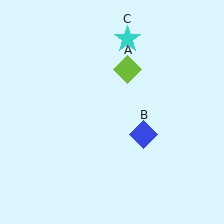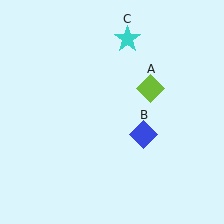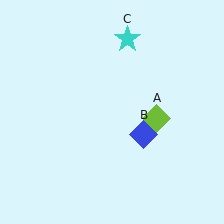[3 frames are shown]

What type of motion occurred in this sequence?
The lime diamond (object A) rotated clockwise around the center of the scene.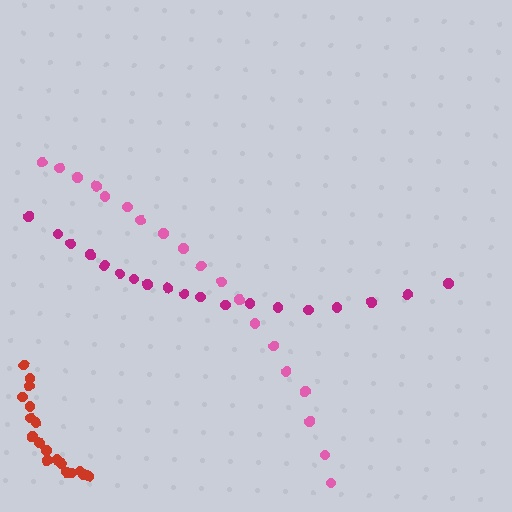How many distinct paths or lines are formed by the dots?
There are 3 distinct paths.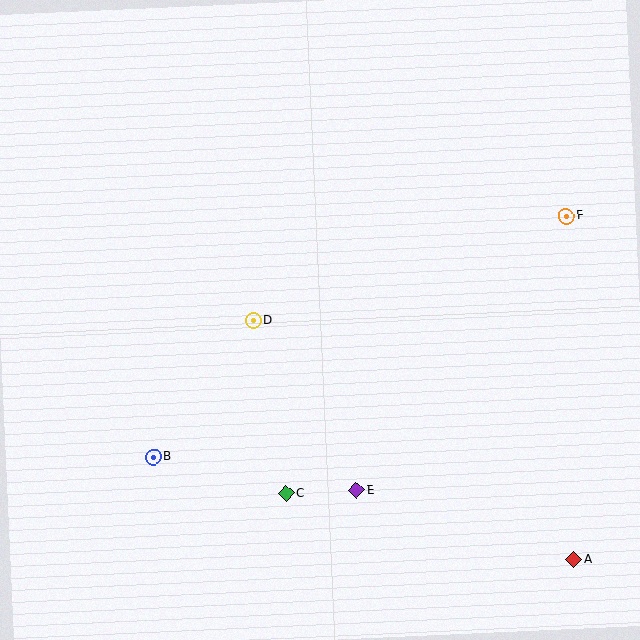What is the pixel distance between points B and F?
The distance between B and F is 478 pixels.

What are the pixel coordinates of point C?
Point C is at (286, 493).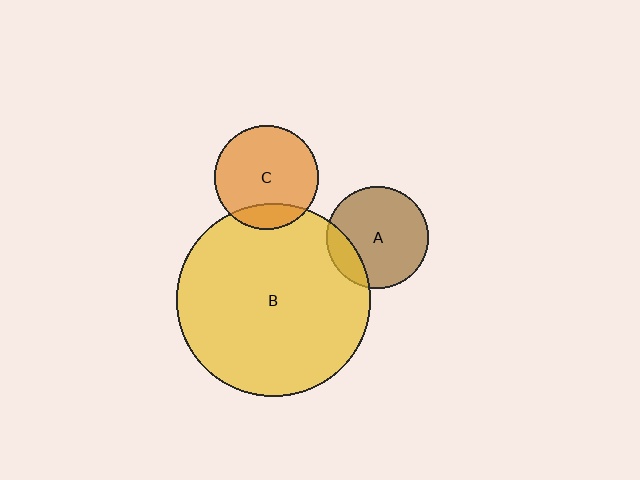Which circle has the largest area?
Circle B (yellow).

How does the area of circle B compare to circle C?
Approximately 3.5 times.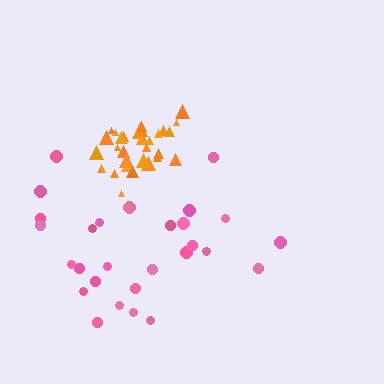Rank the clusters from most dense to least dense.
orange, pink.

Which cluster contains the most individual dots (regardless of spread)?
Orange (31).